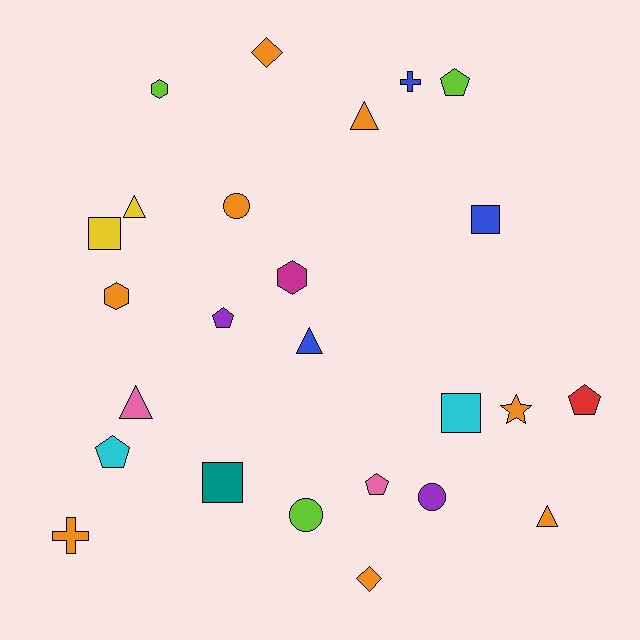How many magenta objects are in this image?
There is 1 magenta object.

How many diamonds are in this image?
There are 2 diamonds.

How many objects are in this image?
There are 25 objects.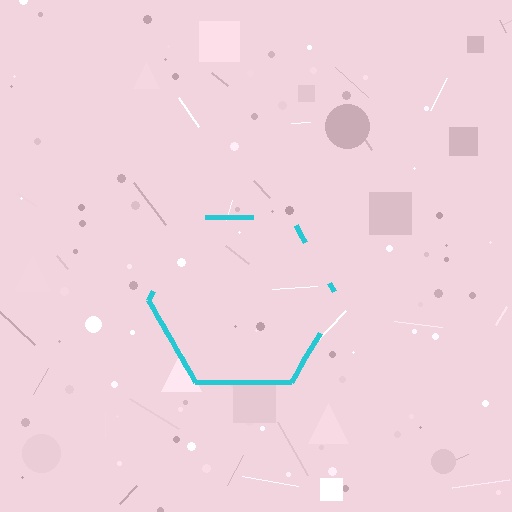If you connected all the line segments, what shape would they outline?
They would outline a hexagon.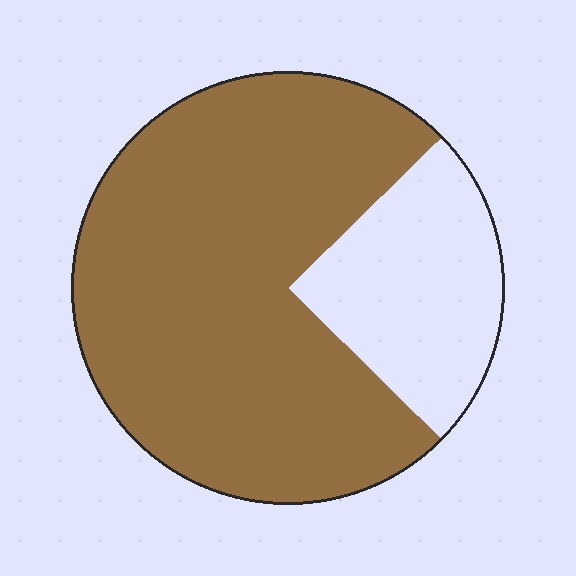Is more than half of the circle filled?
Yes.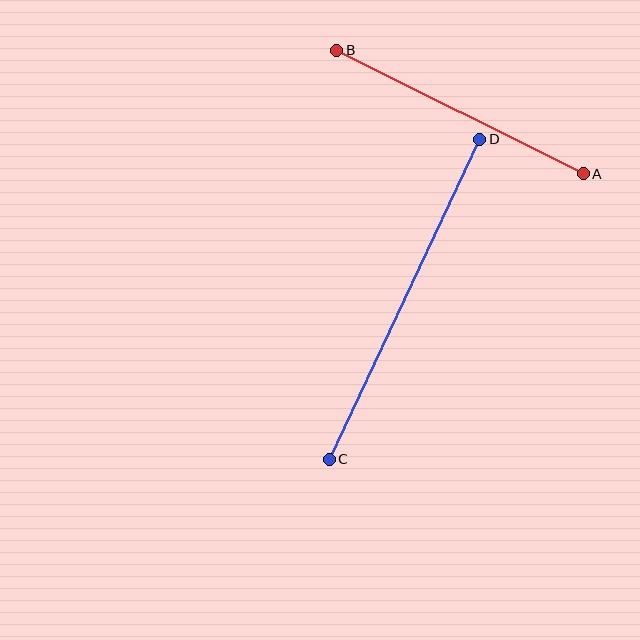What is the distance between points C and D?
The distance is approximately 353 pixels.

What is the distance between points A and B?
The distance is approximately 276 pixels.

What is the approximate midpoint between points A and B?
The midpoint is at approximately (460, 112) pixels.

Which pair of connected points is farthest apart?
Points C and D are farthest apart.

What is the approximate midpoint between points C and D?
The midpoint is at approximately (404, 299) pixels.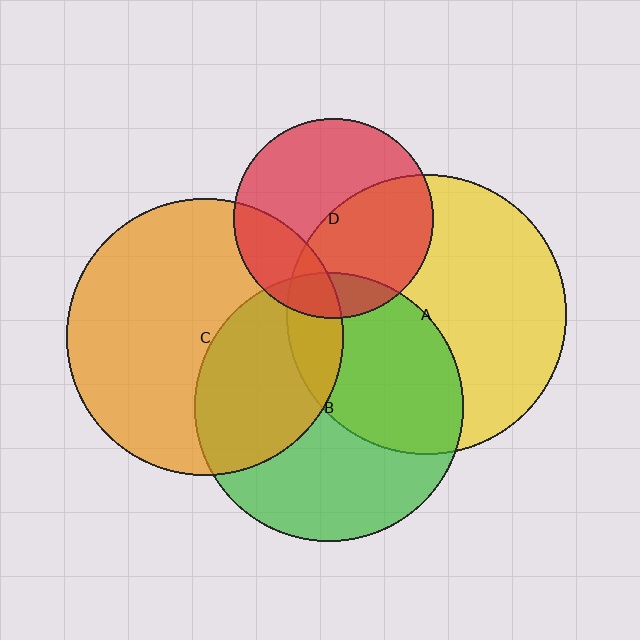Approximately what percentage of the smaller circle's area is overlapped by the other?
Approximately 20%.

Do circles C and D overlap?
Yes.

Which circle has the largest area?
Circle A (yellow).